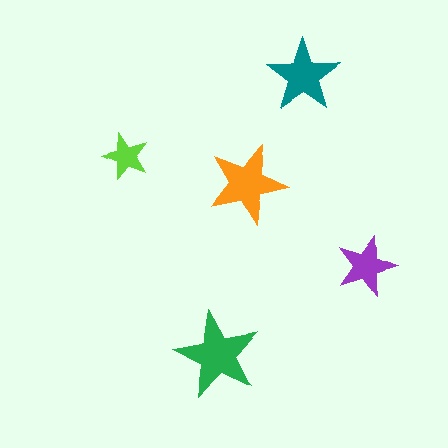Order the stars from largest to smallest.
the green one, the orange one, the teal one, the purple one, the lime one.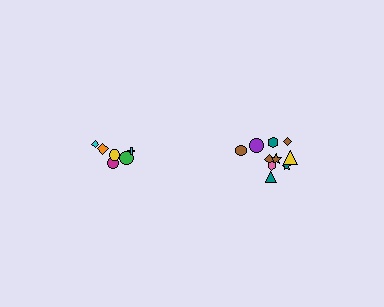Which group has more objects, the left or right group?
The right group.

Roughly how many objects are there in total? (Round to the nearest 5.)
Roughly 15 objects in total.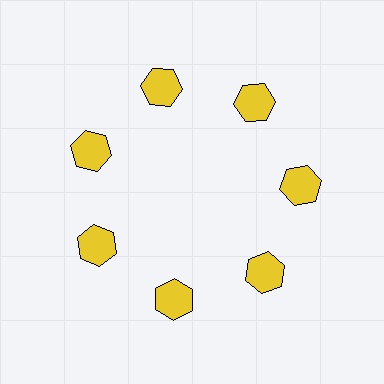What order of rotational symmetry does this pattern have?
This pattern has 7-fold rotational symmetry.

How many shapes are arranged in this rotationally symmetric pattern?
There are 7 shapes, arranged in 7 groups of 1.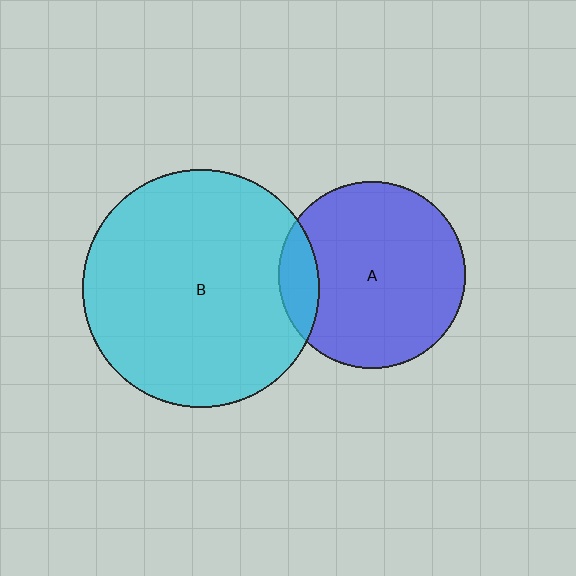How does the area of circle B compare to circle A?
Approximately 1.6 times.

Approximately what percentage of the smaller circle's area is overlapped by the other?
Approximately 10%.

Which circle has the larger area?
Circle B (cyan).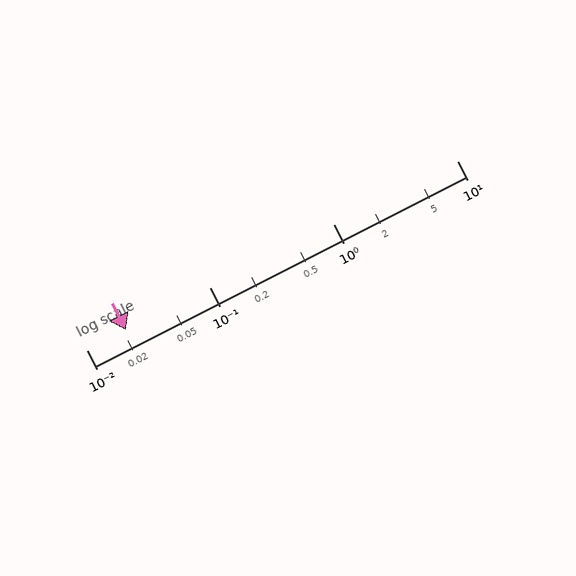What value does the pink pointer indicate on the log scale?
The pointer indicates approximately 0.021.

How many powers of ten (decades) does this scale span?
The scale spans 3 decades, from 0.01 to 10.